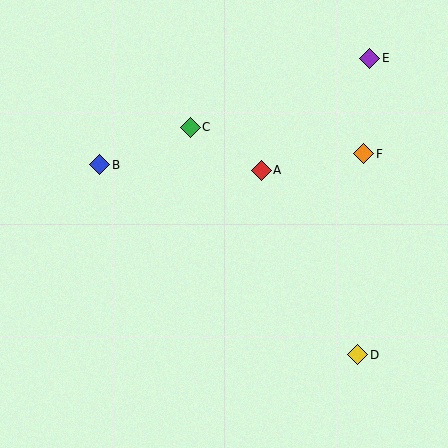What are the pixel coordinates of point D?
Point D is at (358, 355).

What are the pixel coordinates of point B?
Point B is at (100, 165).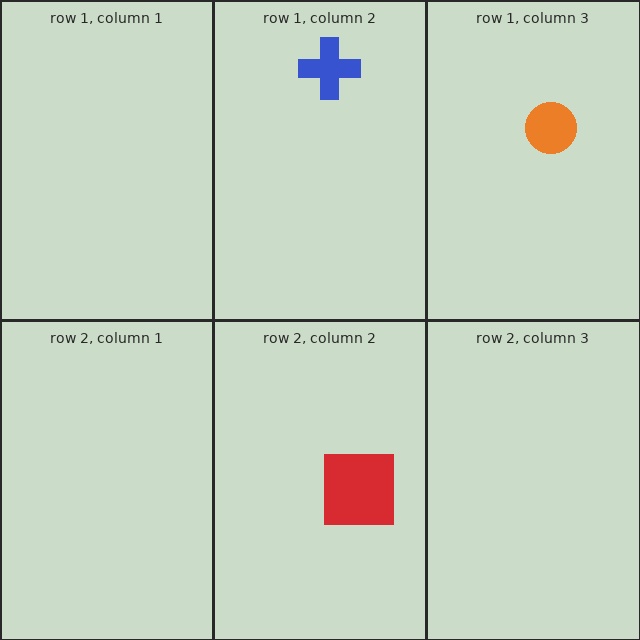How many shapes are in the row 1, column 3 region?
1.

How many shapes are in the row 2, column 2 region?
1.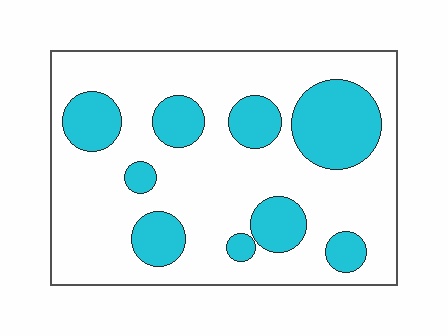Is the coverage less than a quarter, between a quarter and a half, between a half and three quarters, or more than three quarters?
Between a quarter and a half.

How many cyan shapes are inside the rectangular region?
9.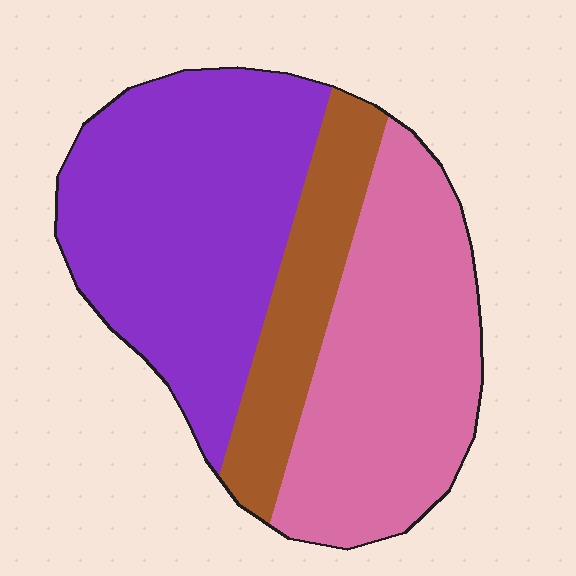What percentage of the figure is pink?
Pink covers about 40% of the figure.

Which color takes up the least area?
Brown, at roughly 20%.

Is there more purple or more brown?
Purple.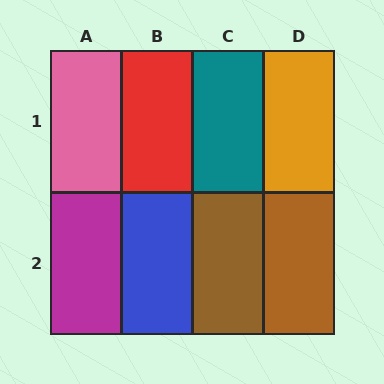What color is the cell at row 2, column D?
Brown.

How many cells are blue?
1 cell is blue.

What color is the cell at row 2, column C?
Brown.